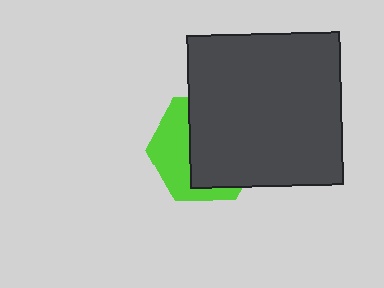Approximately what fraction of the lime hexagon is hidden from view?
Roughly 61% of the lime hexagon is hidden behind the dark gray square.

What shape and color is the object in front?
The object in front is a dark gray square.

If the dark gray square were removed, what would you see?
You would see the complete lime hexagon.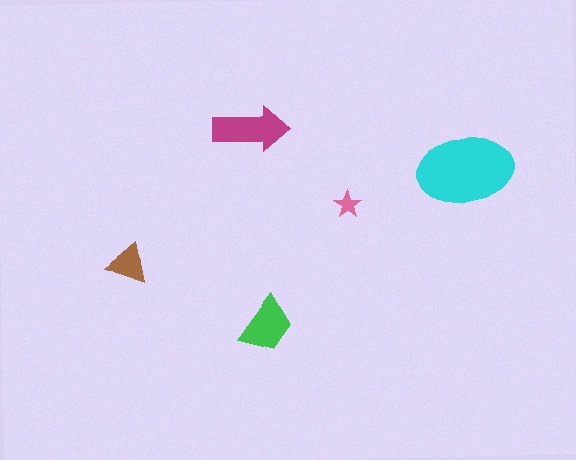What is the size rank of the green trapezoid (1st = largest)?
3rd.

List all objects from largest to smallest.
The cyan ellipse, the magenta arrow, the green trapezoid, the brown triangle, the pink star.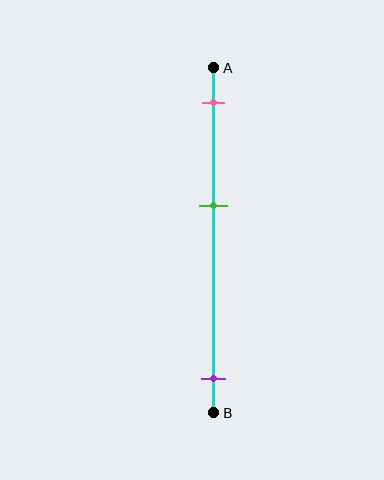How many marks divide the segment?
There are 3 marks dividing the segment.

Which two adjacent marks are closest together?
The pink and green marks are the closest adjacent pair.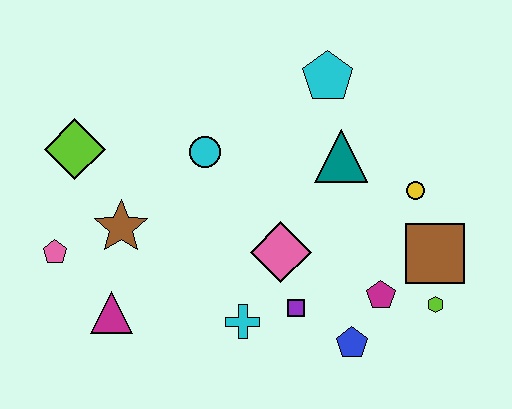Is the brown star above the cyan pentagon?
No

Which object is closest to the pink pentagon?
The brown star is closest to the pink pentagon.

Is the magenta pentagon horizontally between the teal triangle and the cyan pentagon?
No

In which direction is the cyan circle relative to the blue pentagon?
The cyan circle is above the blue pentagon.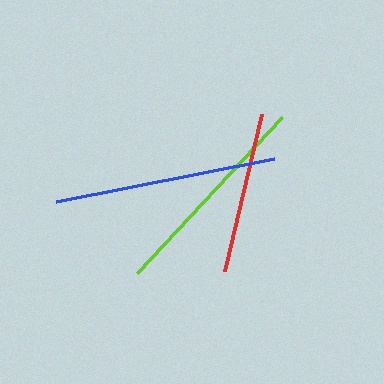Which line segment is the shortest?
The red line is the shortest at approximately 162 pixels.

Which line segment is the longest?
The blue line is the longest at approximately 222 pixels.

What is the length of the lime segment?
The lime segment is approximately 213 pixels long.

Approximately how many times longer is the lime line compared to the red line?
The lime line is approximately 1.3 times the length of the red line.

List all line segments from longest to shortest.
From longest to shortest: blue, lime, red.